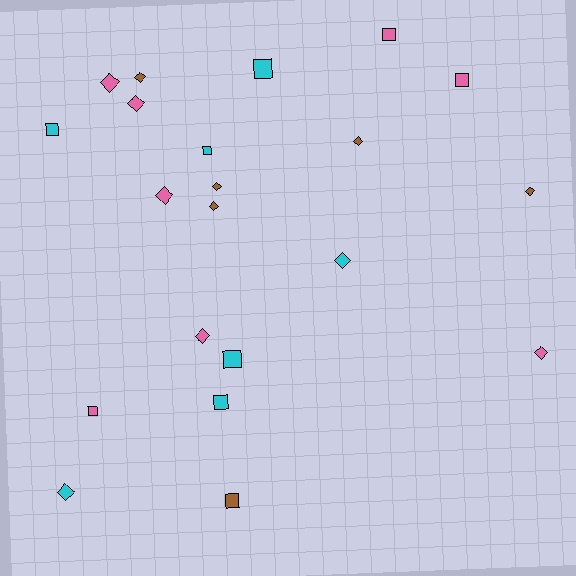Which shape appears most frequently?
Diamond, with 12 objects.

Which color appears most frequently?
Pink, with 8 objects.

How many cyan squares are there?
There are 5 cyan squares.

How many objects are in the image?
There are 21 objects.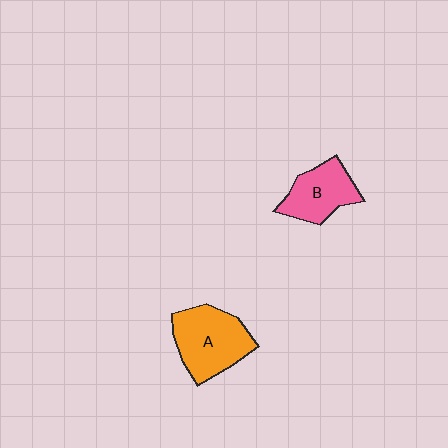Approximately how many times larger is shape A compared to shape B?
Approximately 1.3 times.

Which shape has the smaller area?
Shape B (pink).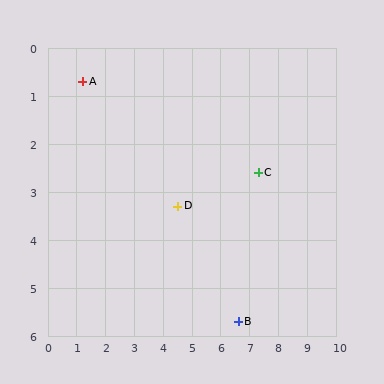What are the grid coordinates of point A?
Point A is at approximately (1.2, 0.7).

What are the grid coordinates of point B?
Point B is at approximately (6.6, 5.7).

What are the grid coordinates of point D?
Point D is at approximately (4.5, 3.3).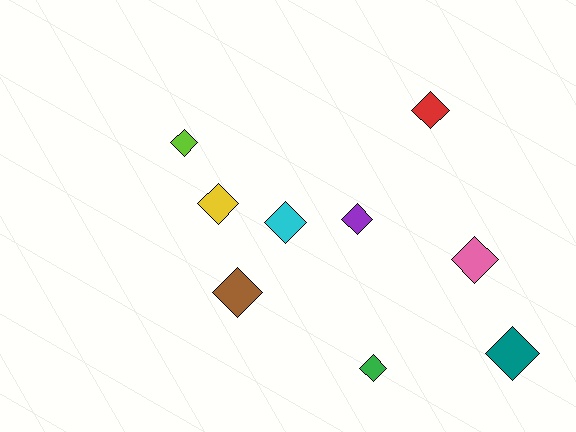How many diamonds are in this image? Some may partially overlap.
There are 9 diamonds.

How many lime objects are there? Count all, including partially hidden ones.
There is 1 lime object.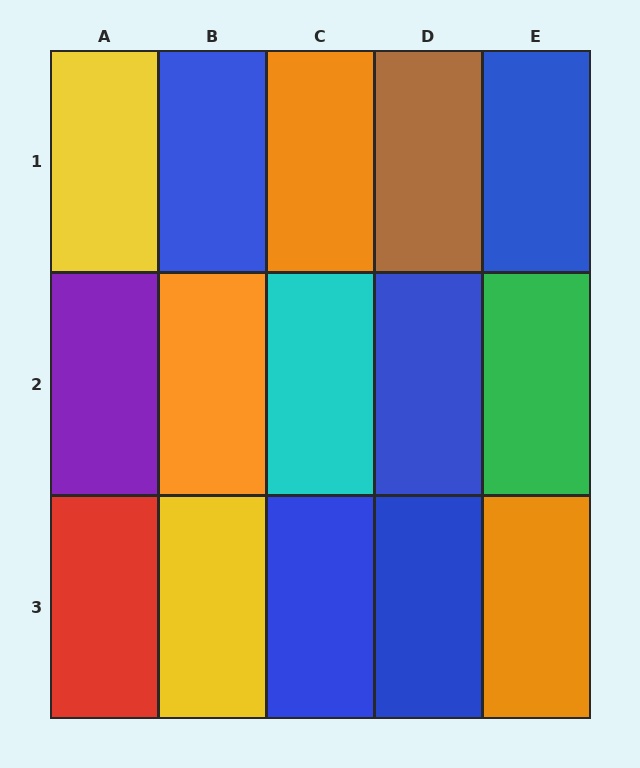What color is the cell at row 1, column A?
Yellow.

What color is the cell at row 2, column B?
Orange.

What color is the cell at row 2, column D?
Blue.